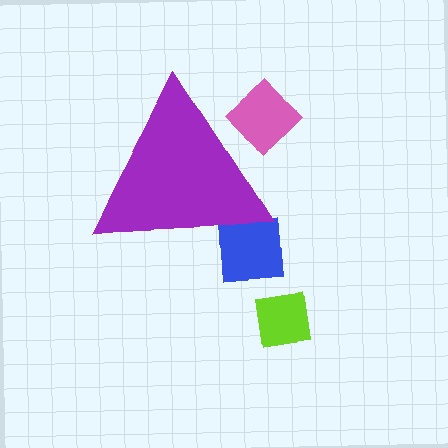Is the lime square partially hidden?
No, the lime square is fully visible.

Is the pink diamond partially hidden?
Yes, the pink diamond is partially hidden behind the purple triangle.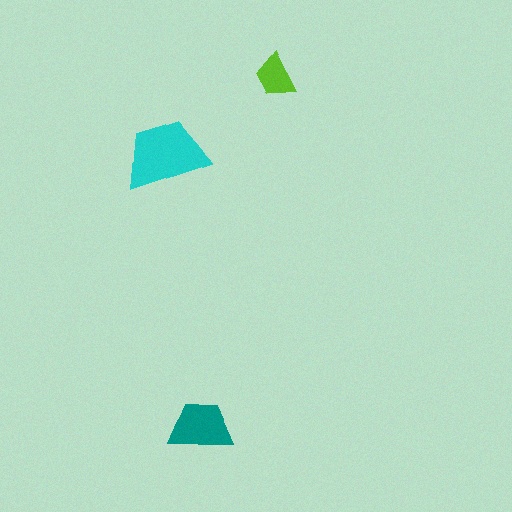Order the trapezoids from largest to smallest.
the cyan one, the teal one, the lime one.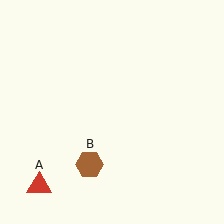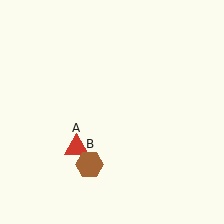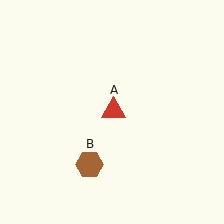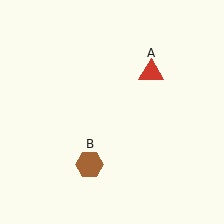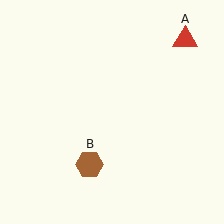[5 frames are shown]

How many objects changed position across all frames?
1 object changed position: red triangle (object A).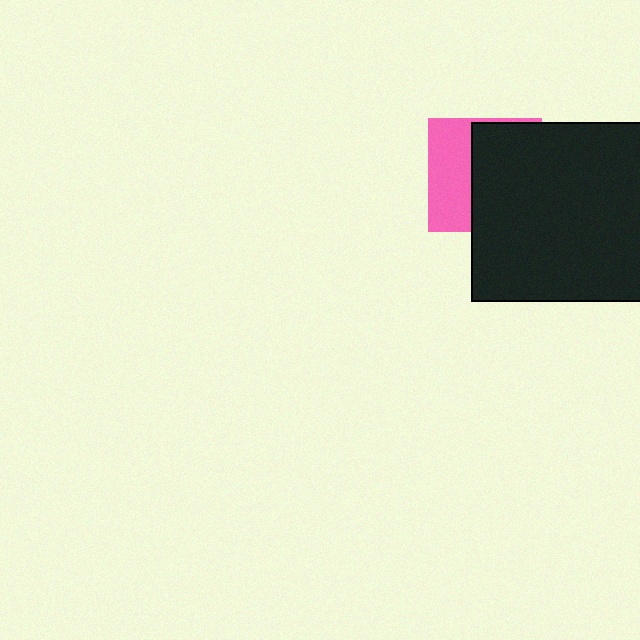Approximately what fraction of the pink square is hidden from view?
Roughly 59% of the pink square is hidden behind the black square.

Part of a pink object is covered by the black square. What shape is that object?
It is a square.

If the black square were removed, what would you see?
You would see the complete pink square.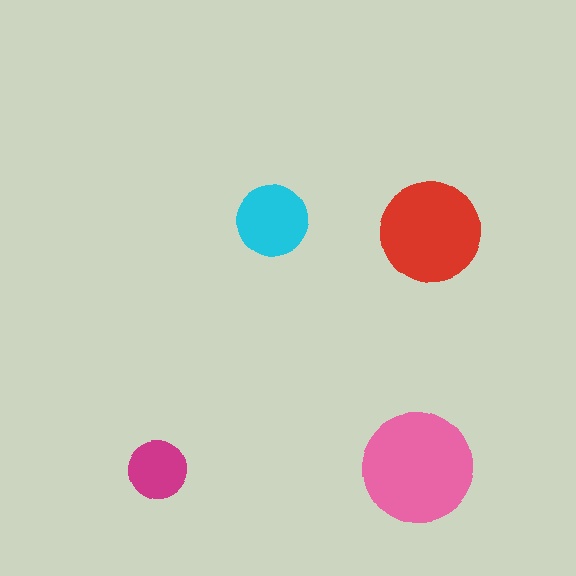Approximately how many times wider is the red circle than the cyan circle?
About 1.5 times wider.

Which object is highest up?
The cyan circle is topmost.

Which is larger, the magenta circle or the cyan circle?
The cyan one.